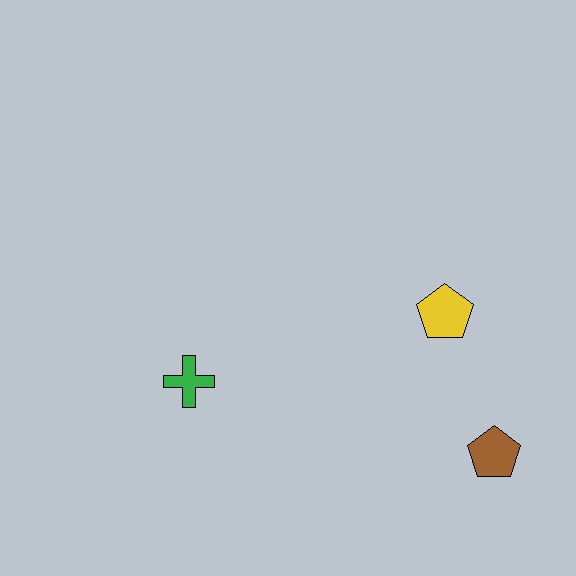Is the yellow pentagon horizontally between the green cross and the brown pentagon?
Yes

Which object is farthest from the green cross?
The brown pentagon is farthest from the green cross.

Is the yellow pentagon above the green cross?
Yes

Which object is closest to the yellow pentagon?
The brown pentagon is closest to the yellow pentagon.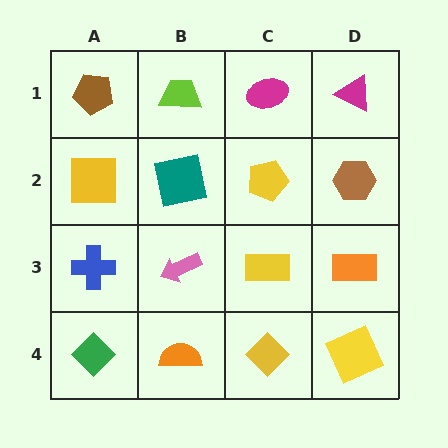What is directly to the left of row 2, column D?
A yellow pentagon.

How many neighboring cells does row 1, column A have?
2.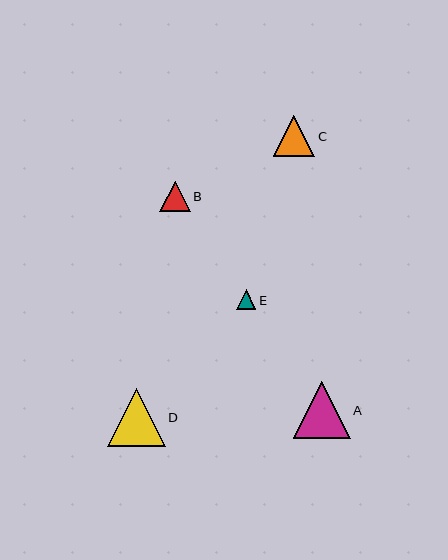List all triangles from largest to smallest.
From largest to smallest: D, A, C, B, E.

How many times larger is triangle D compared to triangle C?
Triangle D is approximately 1.4 times the size of triangle C.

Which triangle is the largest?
Triangle D is the largest with a size of approximately 58 pixels.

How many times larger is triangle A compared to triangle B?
Triangle A is approximately 1.9 times the size of triangle B.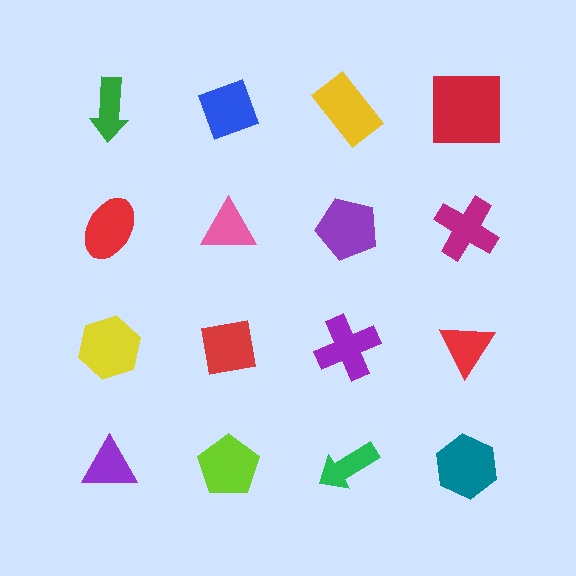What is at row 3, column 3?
A purple cross.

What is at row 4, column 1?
A purple triangle.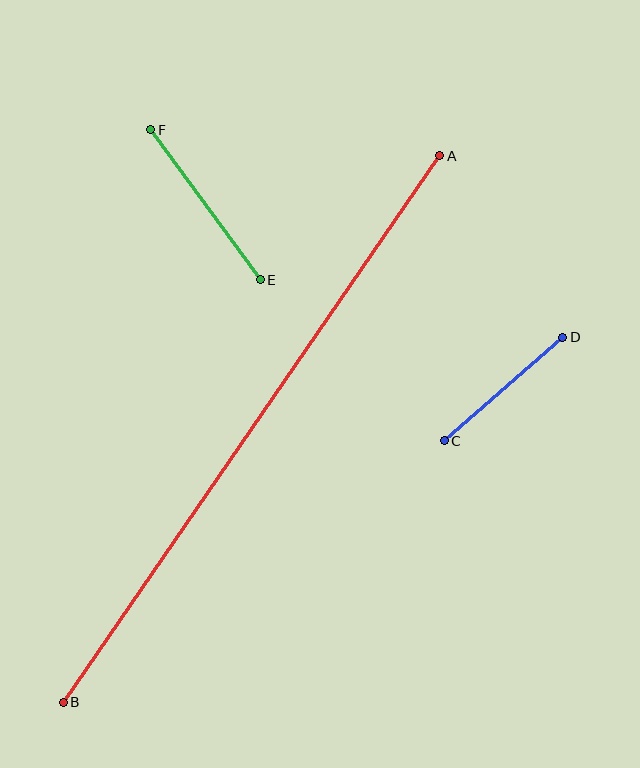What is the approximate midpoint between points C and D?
The midpoint is at approximately (503, 389) pixels.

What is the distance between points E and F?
The distance is approximately 186 pixels.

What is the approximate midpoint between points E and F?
The midpoint is at approximately (205, 205) pixels.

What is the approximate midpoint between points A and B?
The midpoint is at approximately (251, 429) pixels.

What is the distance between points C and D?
The distance is approximately 157 pixels.